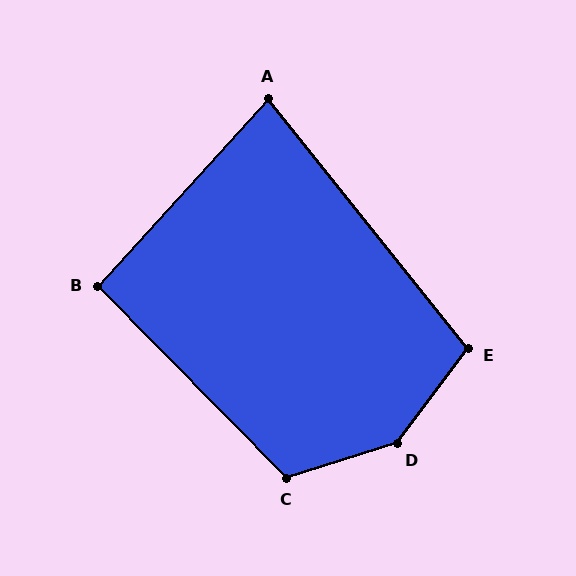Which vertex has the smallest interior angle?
A, at approximately 81 degrees.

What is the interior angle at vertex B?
Approximately 93 degrees (approximately right).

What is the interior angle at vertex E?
Approximately 105 degrees (obtuse).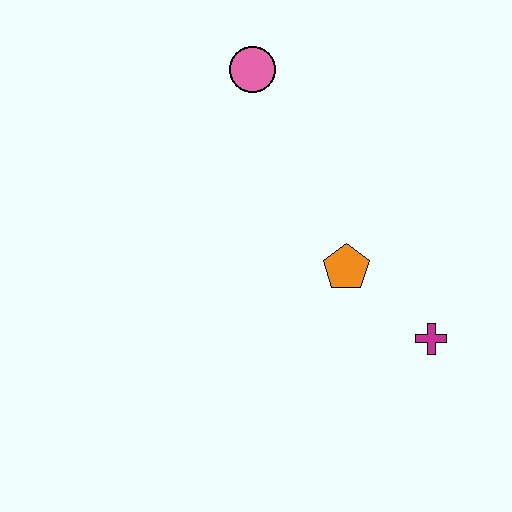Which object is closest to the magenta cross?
The orange pentagon is closest to the magenta cross.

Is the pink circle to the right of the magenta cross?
No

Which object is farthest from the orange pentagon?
The pink circle is farthest from the orange pentagon.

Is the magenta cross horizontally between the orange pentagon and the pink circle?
No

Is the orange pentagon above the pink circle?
No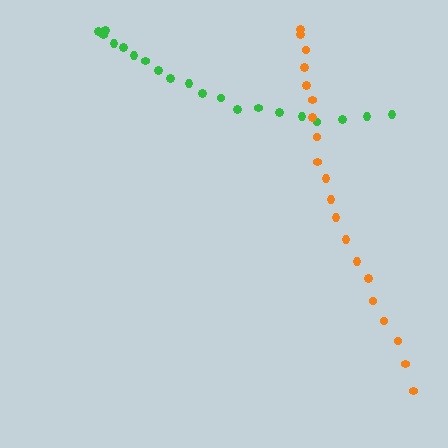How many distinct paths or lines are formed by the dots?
There are 2 distinct paths.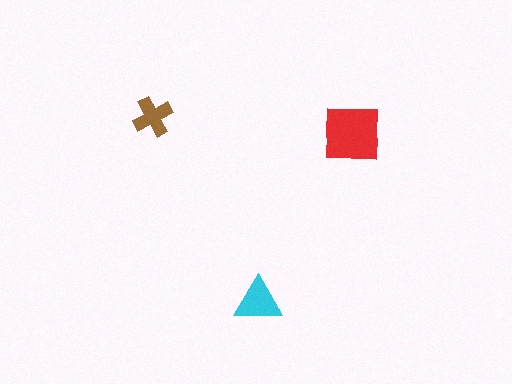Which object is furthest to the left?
The brown cross is leftmost.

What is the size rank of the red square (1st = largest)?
1st.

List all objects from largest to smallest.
The red square, the cyan triangle, the brown cross.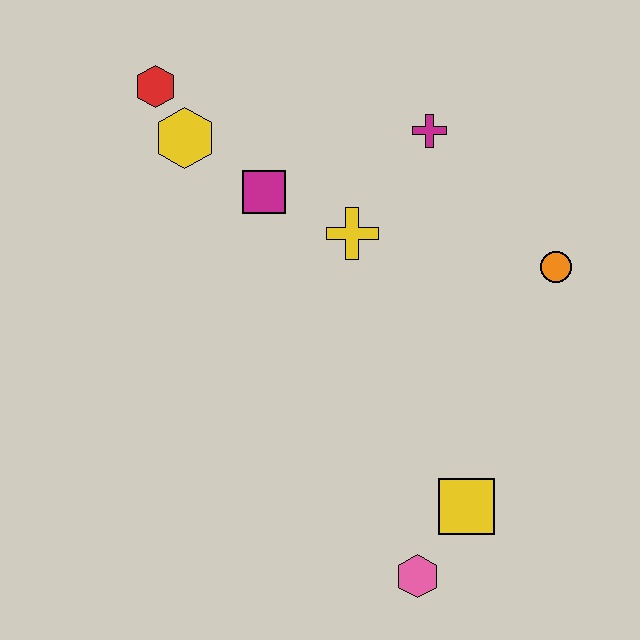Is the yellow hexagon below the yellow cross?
No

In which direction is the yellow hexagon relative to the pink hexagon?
The yellow hexagon is above the pink hexagon.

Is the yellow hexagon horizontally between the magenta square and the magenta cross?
No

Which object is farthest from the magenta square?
The pink hexagon is farthest from the magenta square.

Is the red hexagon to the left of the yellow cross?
Yes